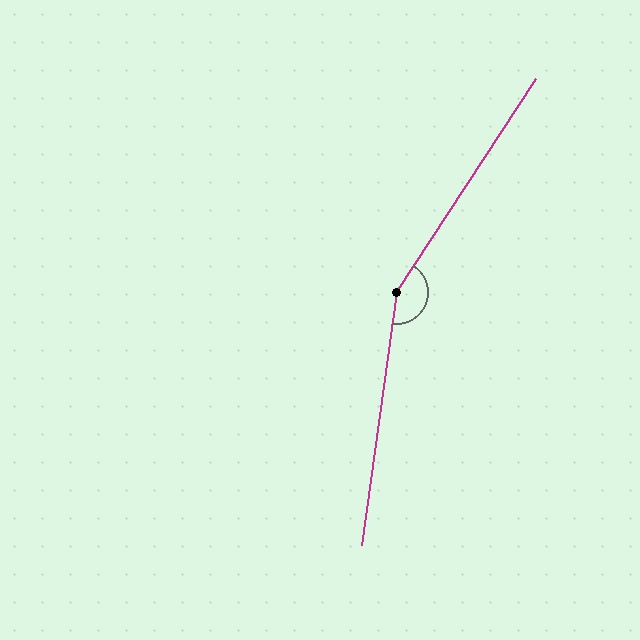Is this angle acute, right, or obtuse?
It is obtuse.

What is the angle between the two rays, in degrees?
Approximately 154 degrees.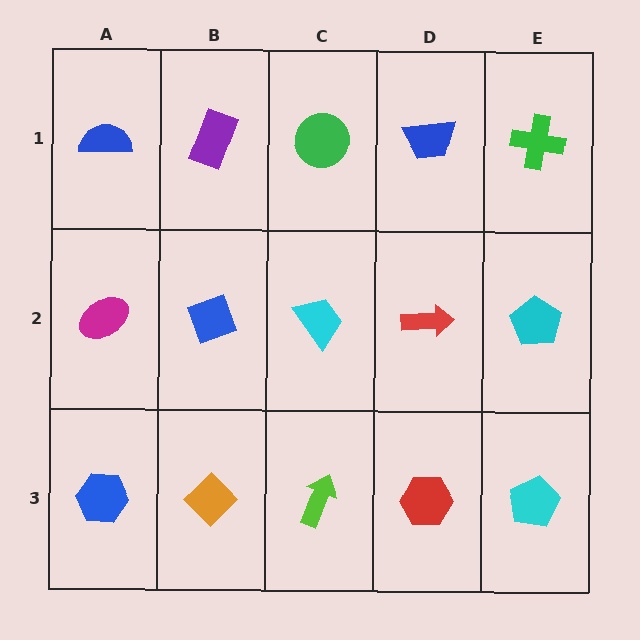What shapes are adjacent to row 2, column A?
A blue semicircle (row 1, column A), a blue hexagon (row 3, column A), a blue diamond (row 2, column B).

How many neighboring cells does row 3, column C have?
3.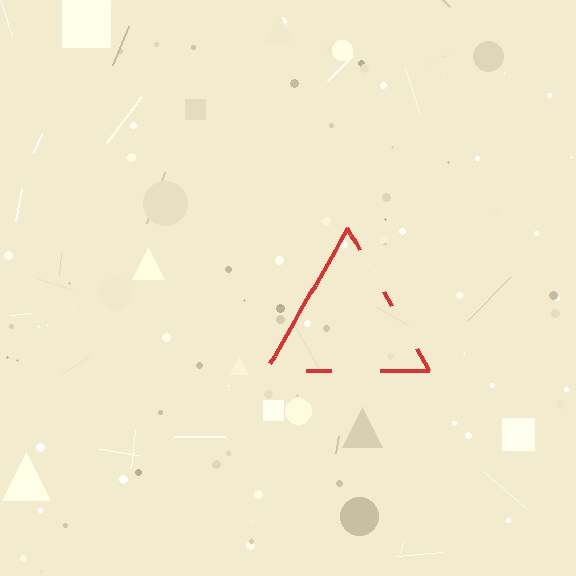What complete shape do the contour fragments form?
The contour fragments form a triangle.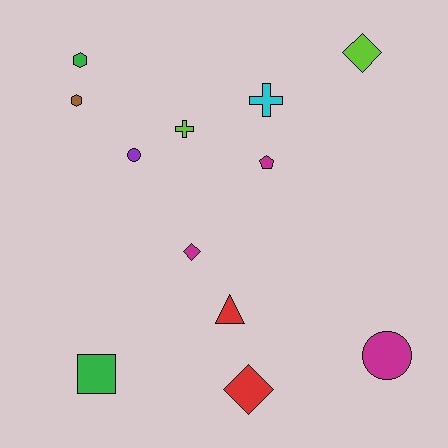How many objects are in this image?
There are 12 objects.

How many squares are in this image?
There is 1 square.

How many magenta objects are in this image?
There are 3 magenta objects.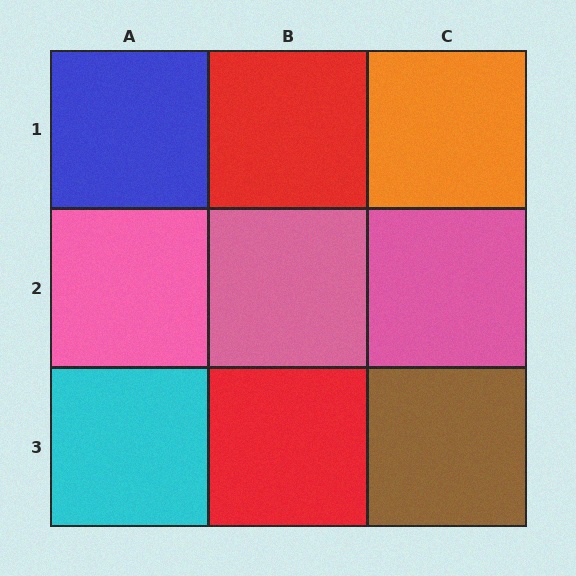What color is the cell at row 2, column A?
Pink.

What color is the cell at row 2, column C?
Pink.